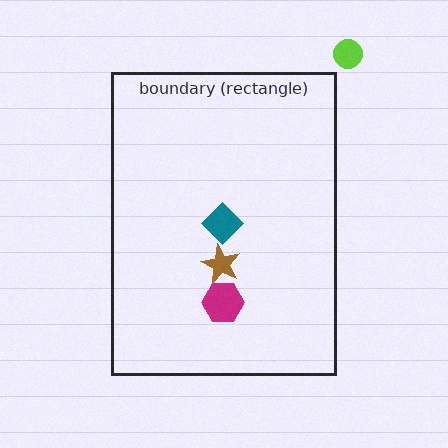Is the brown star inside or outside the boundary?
Inside.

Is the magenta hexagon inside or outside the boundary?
Inside.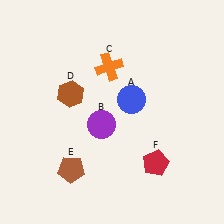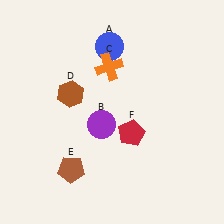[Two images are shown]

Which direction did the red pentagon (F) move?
The red pentagon (F) moved up.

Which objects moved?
The objects that moved are: the blue circle (A), the red pentagon (F).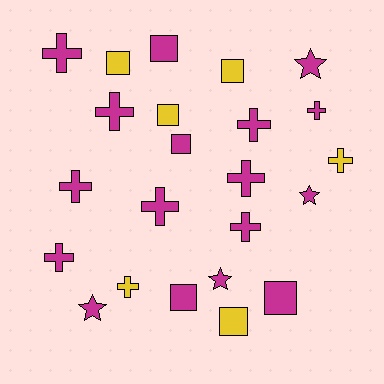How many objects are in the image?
There are 23 objects.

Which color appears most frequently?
Magenta, with 17 objects.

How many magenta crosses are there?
There are 9 magenta crosses.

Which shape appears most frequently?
Cross, with 11 objects.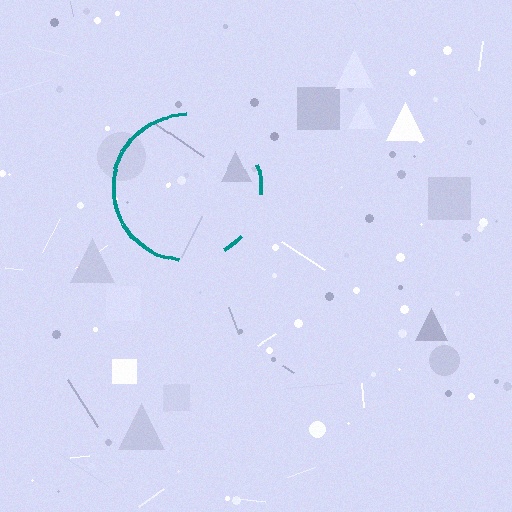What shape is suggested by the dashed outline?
The dashed outline suggests a circle.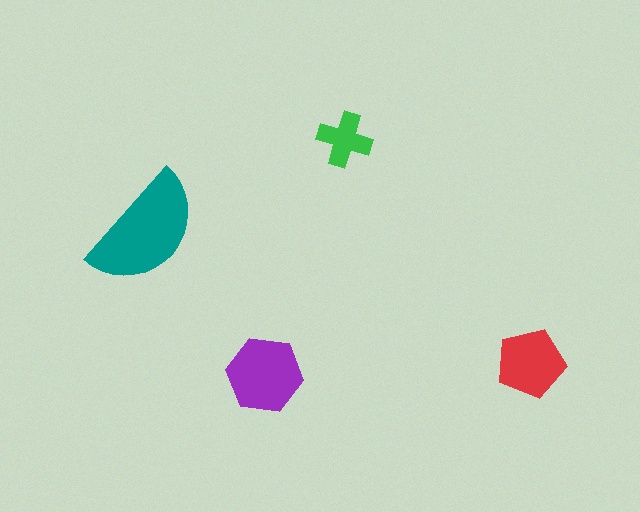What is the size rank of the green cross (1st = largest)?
4th.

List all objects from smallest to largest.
The green cross, the red pentagon, the purple hexagon, the teal semicircle.